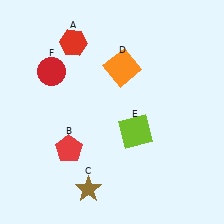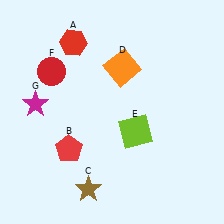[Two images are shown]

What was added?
A magenta star (G) was added in Image 2.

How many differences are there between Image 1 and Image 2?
There is 1 difference between the two images.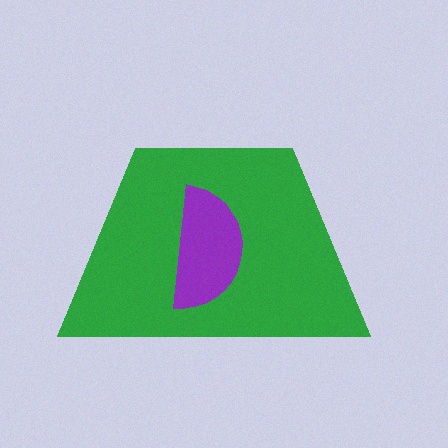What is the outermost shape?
The green trapezoid.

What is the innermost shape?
The purple semicircle.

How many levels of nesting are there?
2.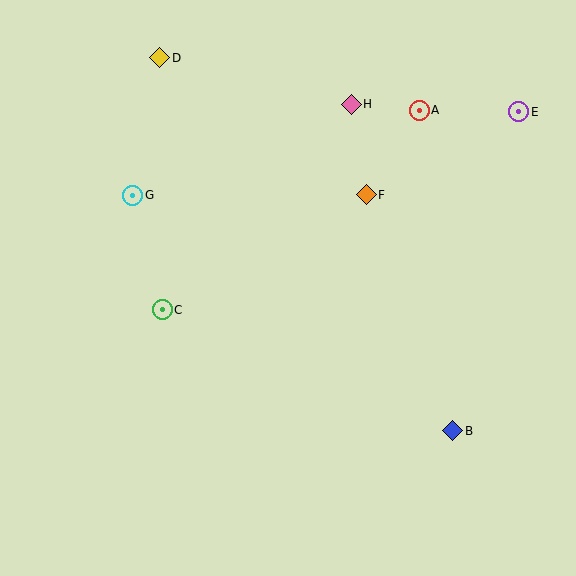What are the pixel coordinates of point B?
Point B is at (453, 431).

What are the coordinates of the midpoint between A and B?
The midpoint between A and B is at (436, 270).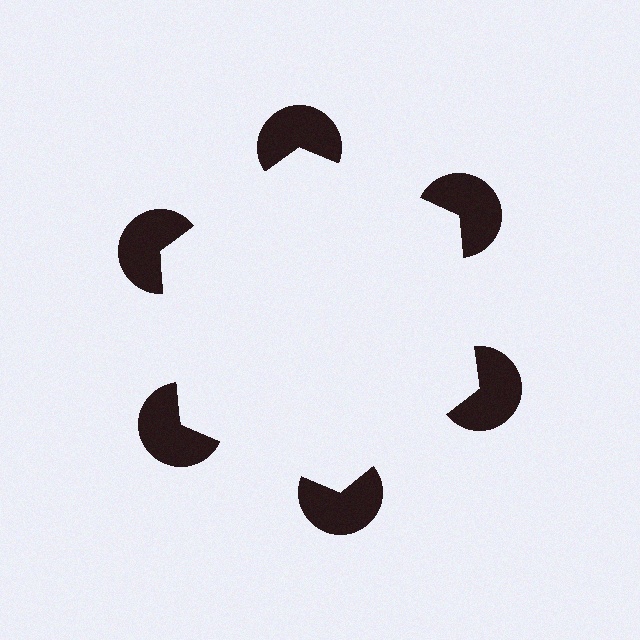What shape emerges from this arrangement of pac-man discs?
An illusory hexagon — its edges are inferred from the aligned wedge cuts in the pac-man discs, not physically drawn.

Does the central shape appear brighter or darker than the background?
It typically appears slightly brighter than the background, even though no actual brightness change is drawn.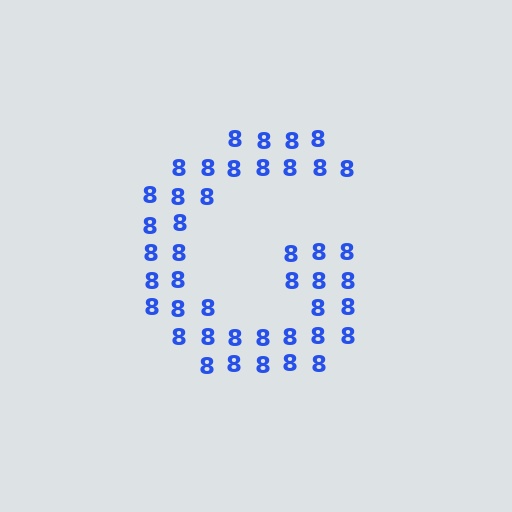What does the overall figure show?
The overall figure shows the letter G.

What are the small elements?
The small elements are digit 8's.